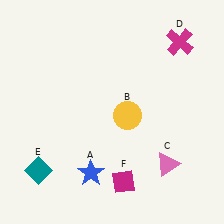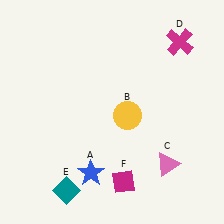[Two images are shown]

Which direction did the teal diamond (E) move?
The teal diamond (E) moved right.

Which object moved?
The teal diamond (E) moved right.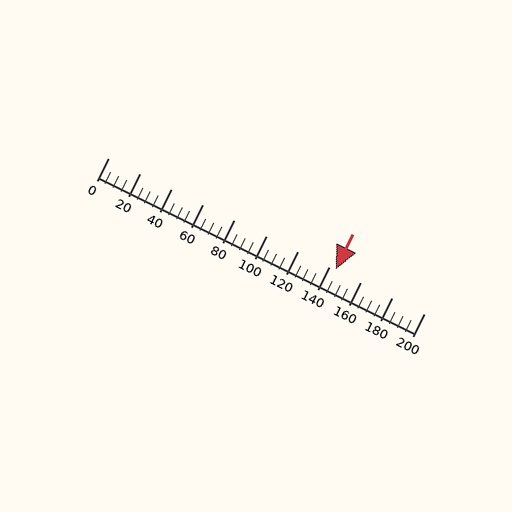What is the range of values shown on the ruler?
The ruler shows values from 0 to 200.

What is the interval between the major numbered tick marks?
The major tick marks are spaced 20 units apart.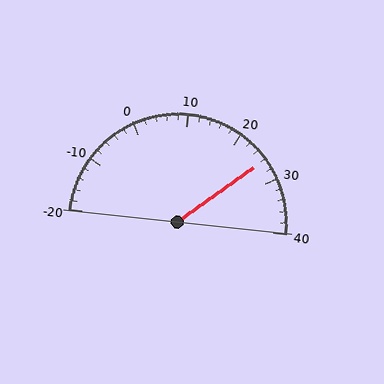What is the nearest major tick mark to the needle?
The nearest major tick mark is 30.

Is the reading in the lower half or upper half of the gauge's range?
The reading is in the upper half of the range (-20 to 40).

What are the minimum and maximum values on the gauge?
The gauge ranges from -20 to 40.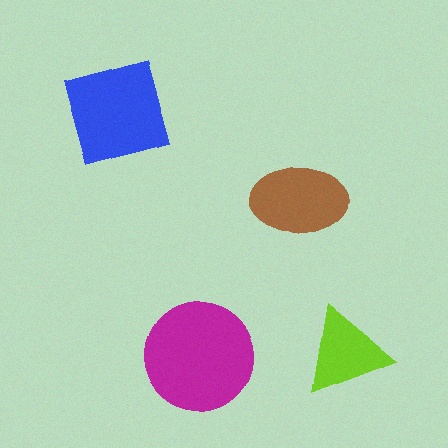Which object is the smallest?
The lime triangle.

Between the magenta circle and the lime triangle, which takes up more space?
The magenta circle.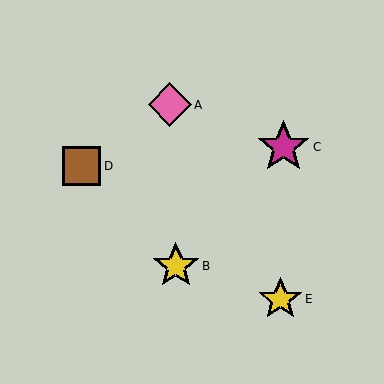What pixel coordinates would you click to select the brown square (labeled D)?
Click at (81, 166) to select the brown square D.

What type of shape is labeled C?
Shape C is a magenta star.